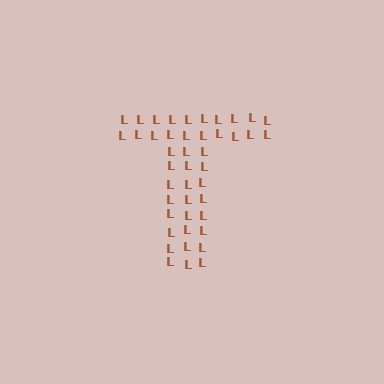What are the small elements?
The small elements are letter L's.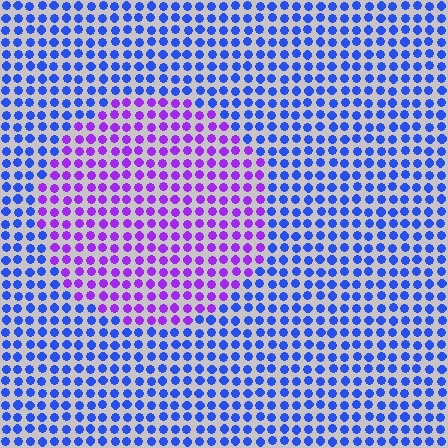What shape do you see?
I see a circle.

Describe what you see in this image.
The image is filled with small blue elements in a uniform arrangement. A circle-shaped region is visible where the elements are tinted to a slightly different hue, forming a subtle color boundary.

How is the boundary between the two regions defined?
The boundary is defined purely by a slight shift in hue (about 50 degrees). Spacing, size, and orientation are identical on both sides.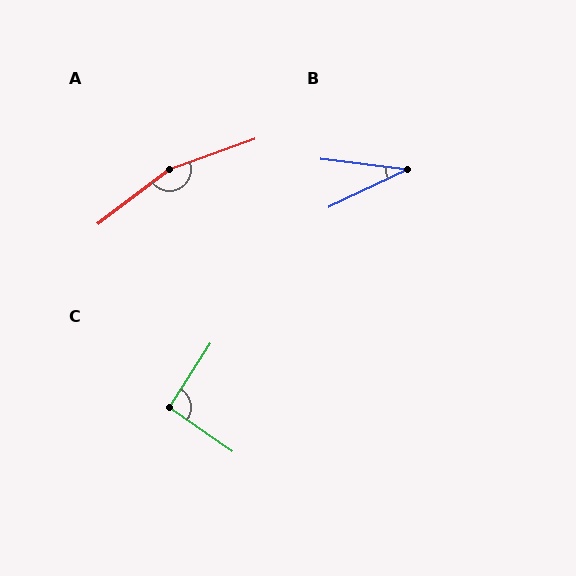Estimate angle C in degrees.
Approximately 92 degrees.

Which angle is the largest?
A, at approximately 162 degrees.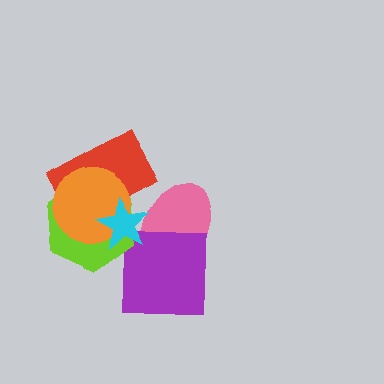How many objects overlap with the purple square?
1 object overlaps with the purple square.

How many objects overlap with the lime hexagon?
4 objects overlap with the lime hexagon.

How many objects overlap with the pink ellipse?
3 objects overlap with the pink ellipse.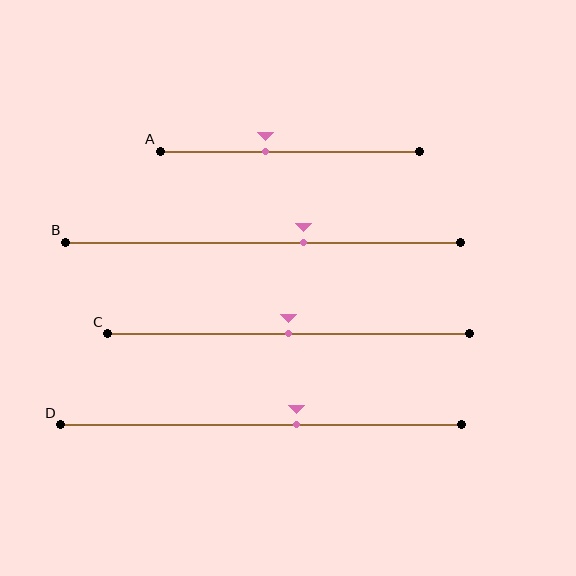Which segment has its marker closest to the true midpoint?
Segment C has its marker closest to the true midpoint.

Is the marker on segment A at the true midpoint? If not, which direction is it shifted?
No, the marker on segment A is shifted to the left by about 9% of the segment length.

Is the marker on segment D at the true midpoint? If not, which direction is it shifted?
No, the marker on segment D is shifted to the right by about 9% of the segment length.